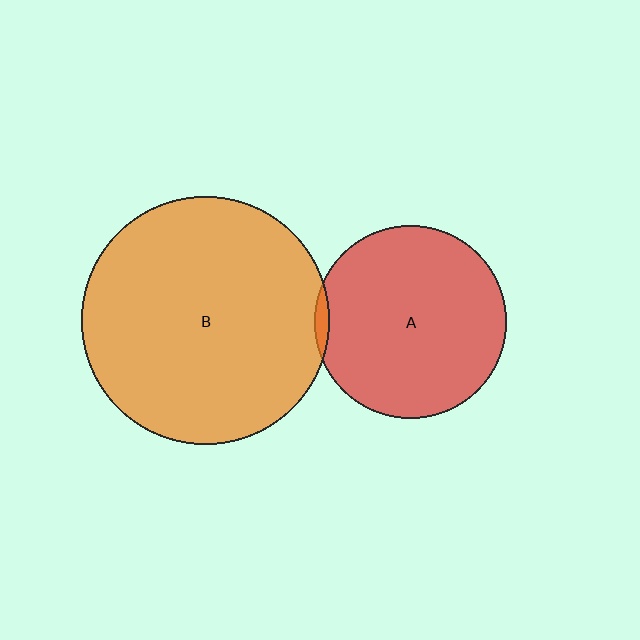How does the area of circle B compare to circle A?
Approximately 1.7 times.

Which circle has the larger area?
Circle B (orange).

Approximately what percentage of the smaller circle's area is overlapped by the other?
Approximately 5%.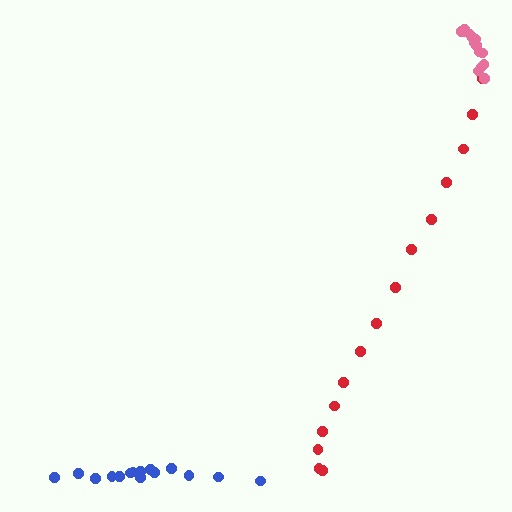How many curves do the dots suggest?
There are 3 distinct paths.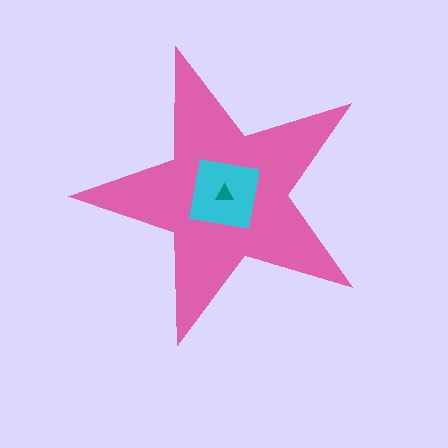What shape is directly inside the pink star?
The cyan square.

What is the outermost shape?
The pink star.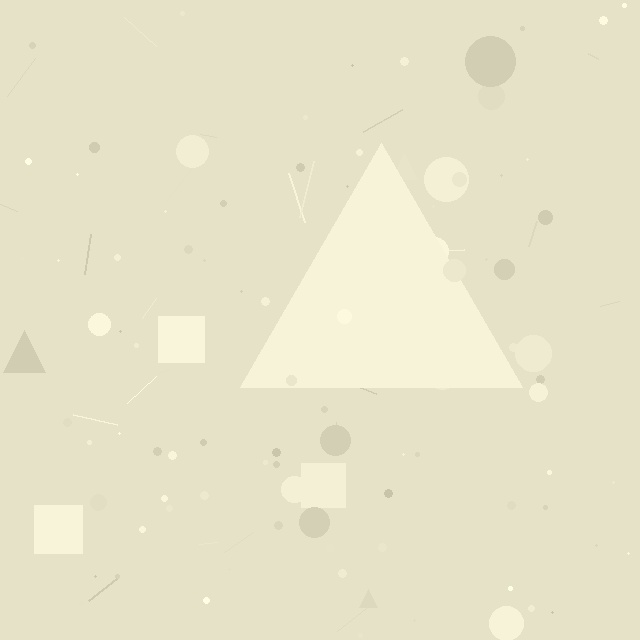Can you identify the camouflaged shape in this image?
The camouflaged shape is a triangle.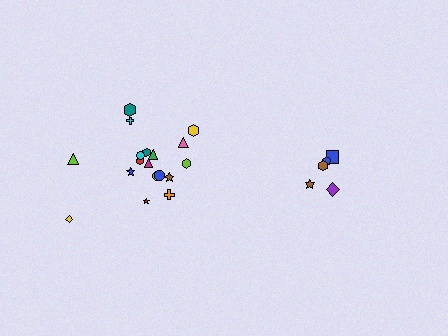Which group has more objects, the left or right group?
The left group.